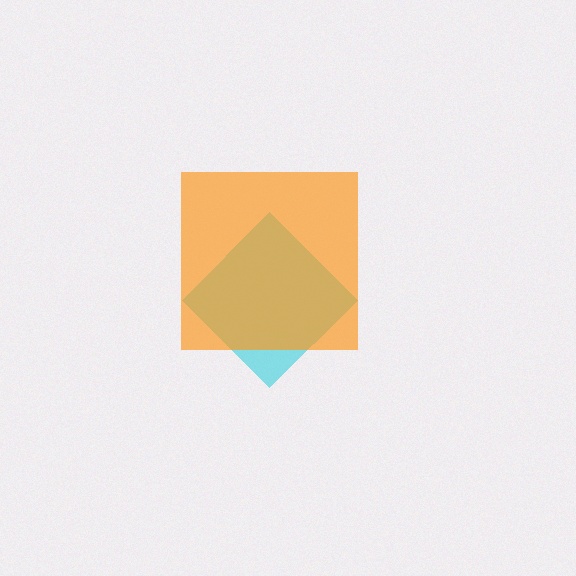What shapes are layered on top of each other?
The layered shapes are: a cyan diamond, an orange square.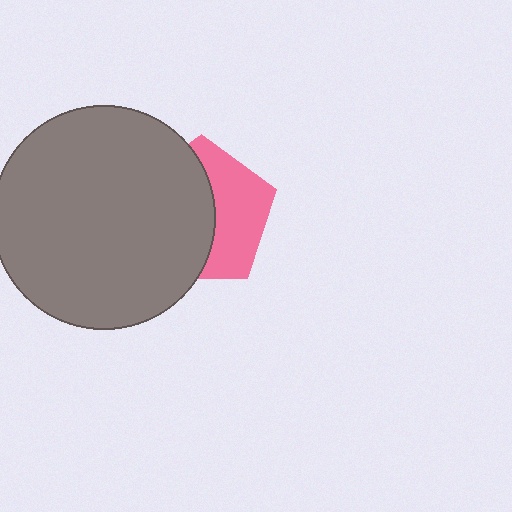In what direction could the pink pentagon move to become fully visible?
The pink pentagon could move right. That would shift it out from behind the gray circle entirely.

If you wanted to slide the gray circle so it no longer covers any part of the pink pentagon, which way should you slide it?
Slide it left — that is the most direct way to separate the two shapes.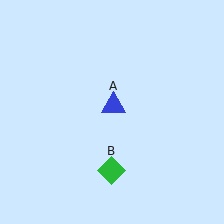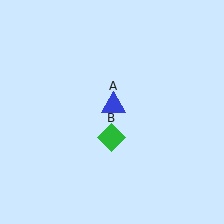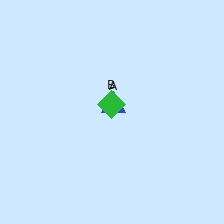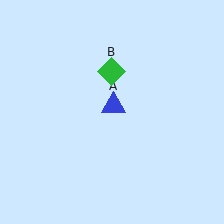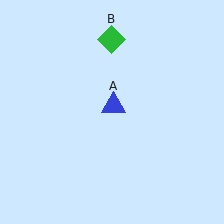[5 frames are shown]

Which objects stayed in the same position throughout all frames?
Blue triangle (object A) remained stationary.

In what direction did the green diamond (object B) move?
The green diamond (object B) moved up.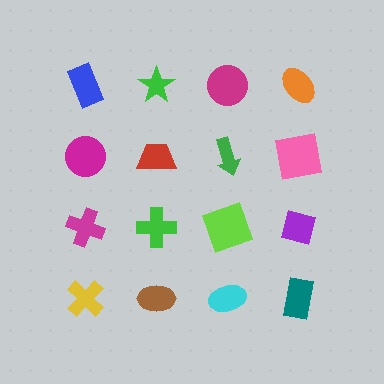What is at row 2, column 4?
A pink square.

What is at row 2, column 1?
A magenta circle.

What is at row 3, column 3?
A lime square.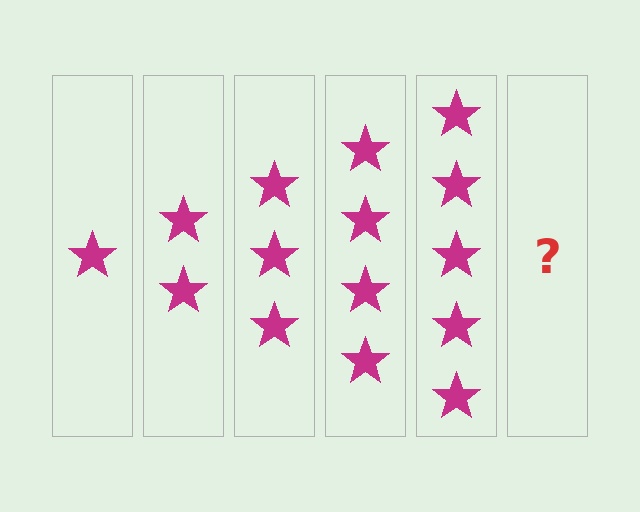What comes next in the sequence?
The next element should be 6 stars.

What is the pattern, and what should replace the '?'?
The pattern is that each step adds one more star. The '?' should be 6 stars.